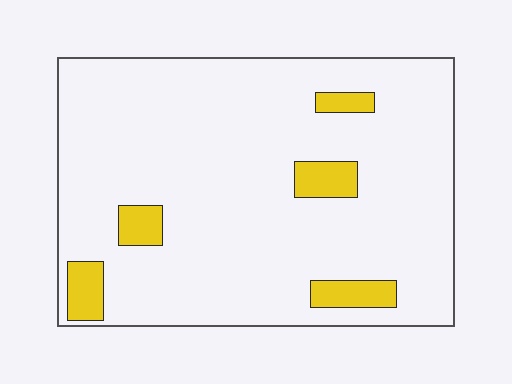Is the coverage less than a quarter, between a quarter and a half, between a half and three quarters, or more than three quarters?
Less than a quarter.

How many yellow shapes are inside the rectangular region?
5.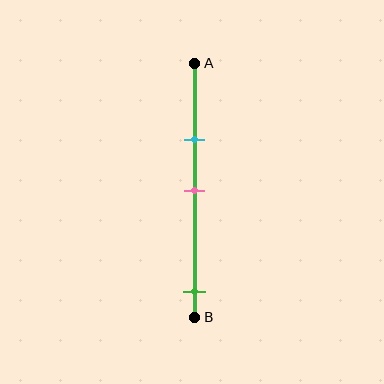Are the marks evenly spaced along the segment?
No, the marks are not evenly spaced.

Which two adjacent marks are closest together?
The cyan and pink marks are the closest adjacent pair.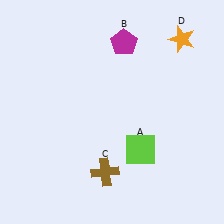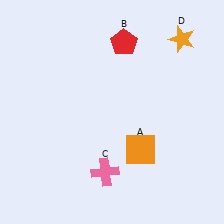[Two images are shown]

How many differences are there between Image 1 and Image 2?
There are 3 differences between the two images.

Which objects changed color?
A changed from lime to orange. B changed from magenta to red. C changed from brown to pink.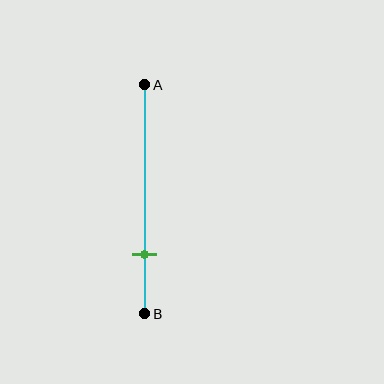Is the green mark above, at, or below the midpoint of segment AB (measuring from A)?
The green mark is below the midpoint of segment AB.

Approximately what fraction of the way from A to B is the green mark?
The green mark is approximately 75% of the way from A to B.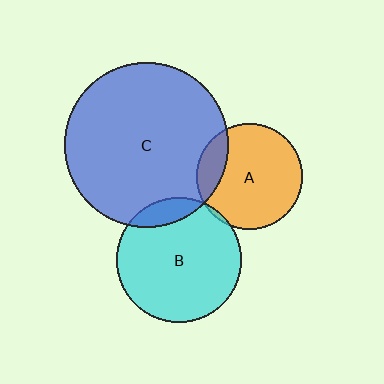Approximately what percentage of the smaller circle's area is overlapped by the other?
Approximately 5%.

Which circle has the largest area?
Circle C (blue).